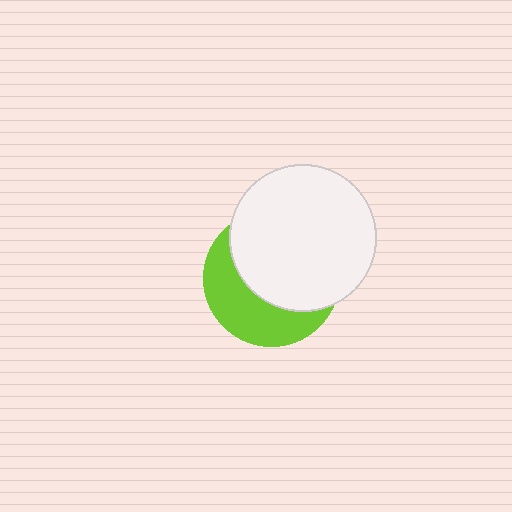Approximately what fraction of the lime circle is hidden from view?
Roughly 59% of the lime circle is hidden behind the white circle.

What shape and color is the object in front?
The object in front is a white circle.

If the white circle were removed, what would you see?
You would see the complete lime circle.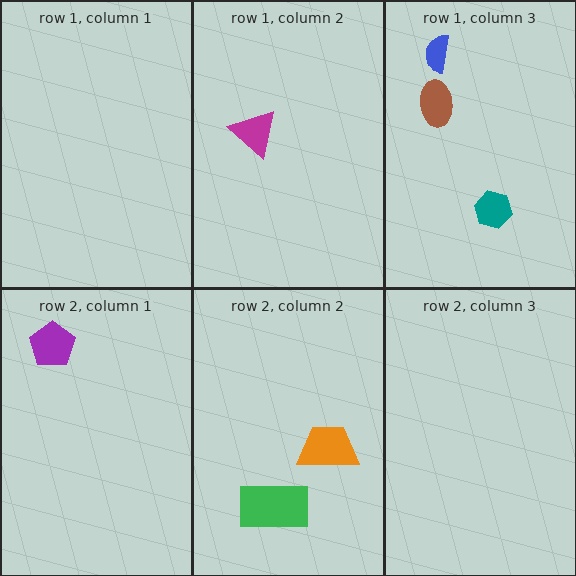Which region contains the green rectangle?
The row 2, column 2 region.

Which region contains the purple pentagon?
The row 2, column 1 region.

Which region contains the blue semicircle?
The row 1, column 3 region.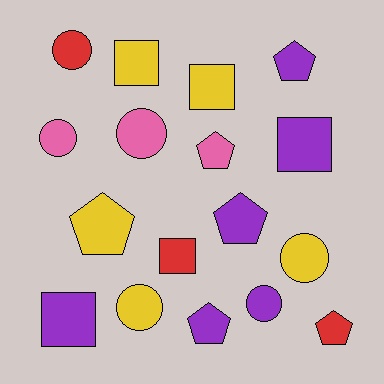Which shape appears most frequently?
Circle, with 6 objects.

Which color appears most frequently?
Purple, with 6 objects.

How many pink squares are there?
There are no pink squares.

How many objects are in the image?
There are 17 objects.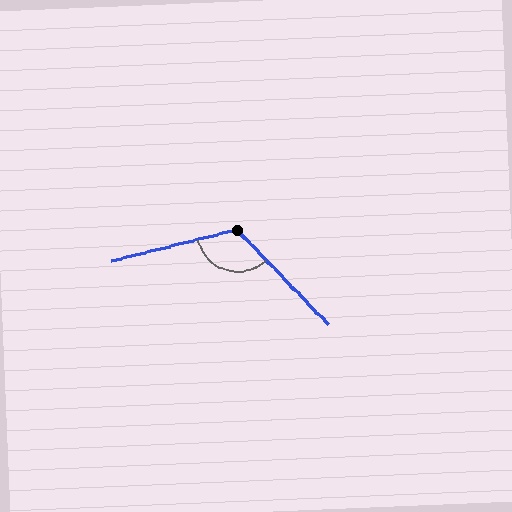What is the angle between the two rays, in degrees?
Approximately 120 degrees.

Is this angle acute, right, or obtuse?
It is obtuse.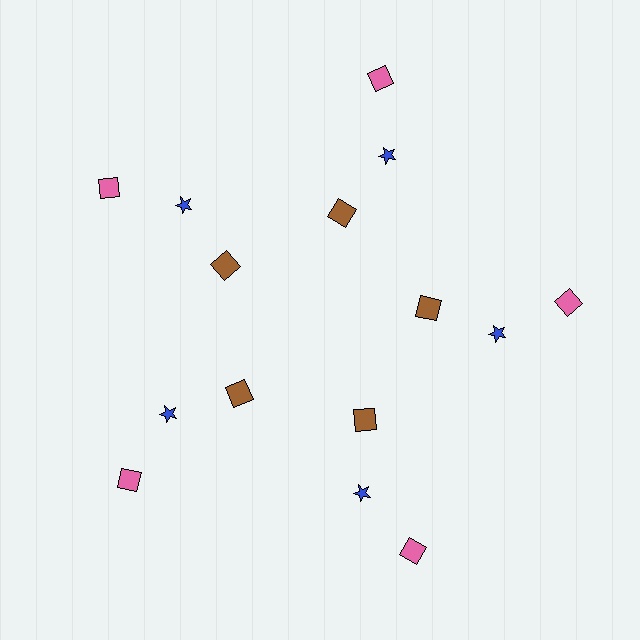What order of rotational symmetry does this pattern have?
This pattern has 5-fold rotational symmetry.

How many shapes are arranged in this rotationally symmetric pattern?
There are 15 shapes, arranged in 5 groups of 3.